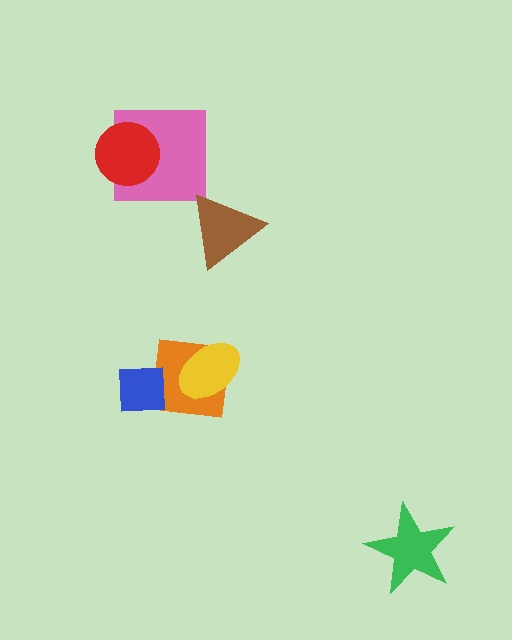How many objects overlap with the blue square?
1 object overlaps with the blue square.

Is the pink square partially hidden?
Yes, it is partially covered by another shape.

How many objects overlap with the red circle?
1 object overlaps with the red circle.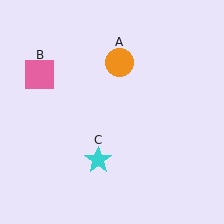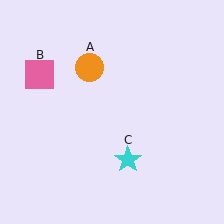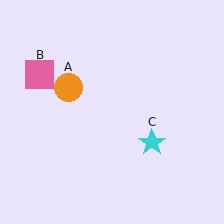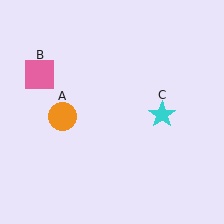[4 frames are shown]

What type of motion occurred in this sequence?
The orange circle (object A), cyan star (object C) rotated counterclockwise around the center of the scene.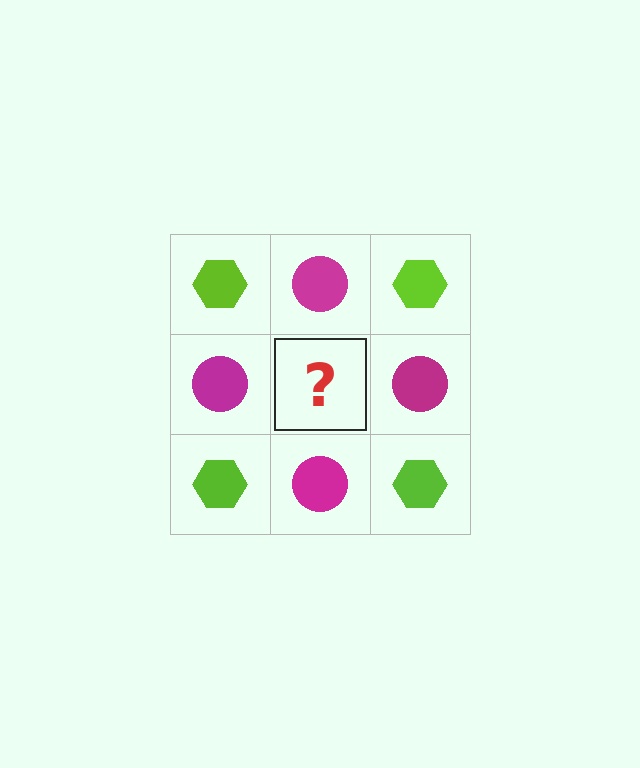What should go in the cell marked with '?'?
The missing cell should contain a lime hexagon.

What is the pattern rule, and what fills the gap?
The rule is that it alternates lime hexagon and magenta circle in a checkerboard pattern. The gap should be filled with a lime hexagon.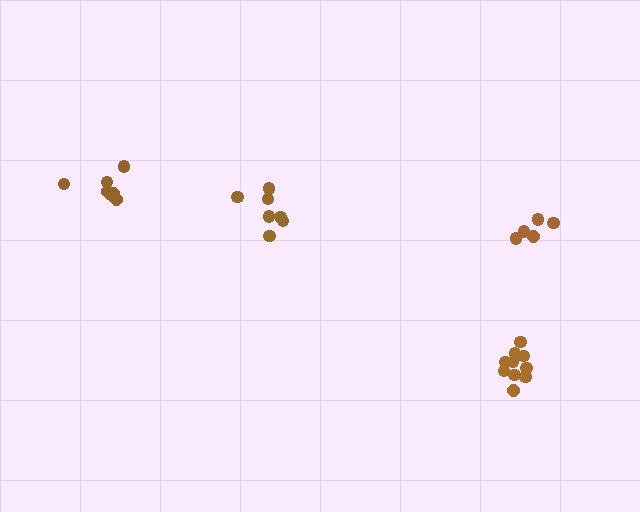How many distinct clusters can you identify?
There are 4 distinct clusters.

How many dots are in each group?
Group 1: 5 dots, Group 2: 7 dots, Group 3: 8 dots, Group 4: 10 dots (30 total).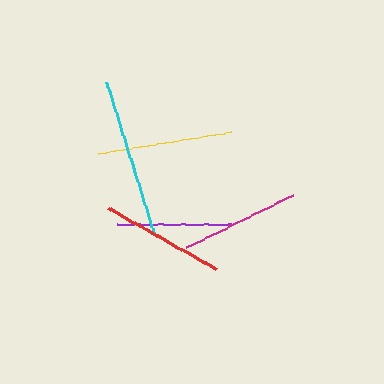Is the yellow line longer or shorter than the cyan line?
The cyan line is longer than the yellow line.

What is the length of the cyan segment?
The cyan segment is approximately 158 pixels long.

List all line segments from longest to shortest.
From longest to shortest: cyan, yellow, red, magenta, purple.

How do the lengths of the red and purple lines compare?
The red and purple lines are approximately the same length.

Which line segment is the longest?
The cyan line is the longest at approximately 158 pixels.